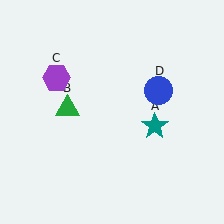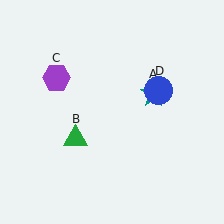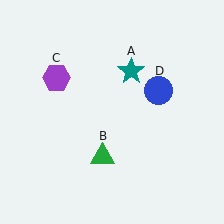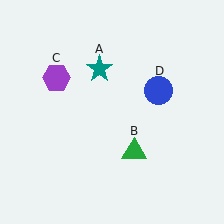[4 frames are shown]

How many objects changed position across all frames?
2 objects changed position: teal star (object A), green triangle (object B).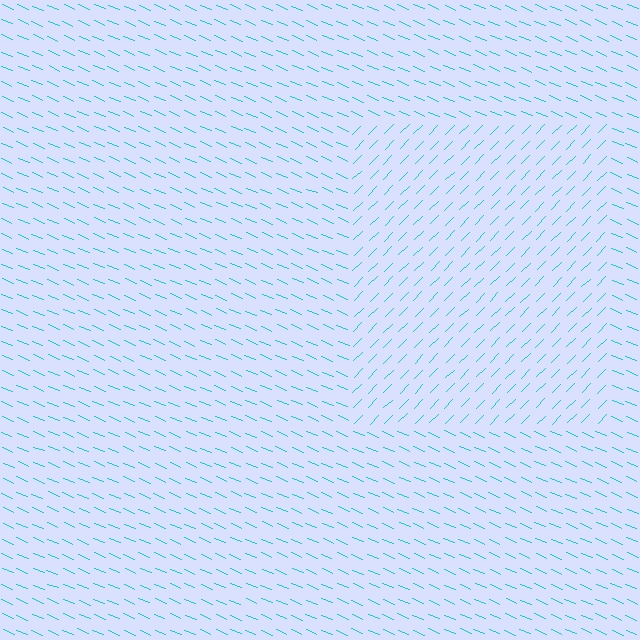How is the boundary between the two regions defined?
The boundary is defined purely by a change in line orientation (approximately 67 degrees difference). All lines are the same color and thickness.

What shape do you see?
I see a rectangle.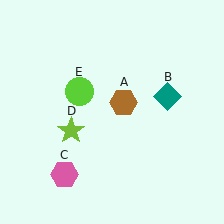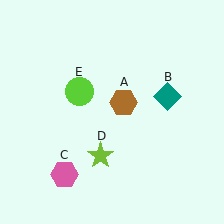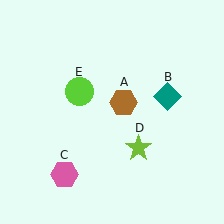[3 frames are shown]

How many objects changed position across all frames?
1 object changed position: lime star (object D).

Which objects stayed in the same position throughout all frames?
Brown hexagon (object A) and teal diamond (object B) and pink hexagon (object C) and lime circle (object E) remained stationary.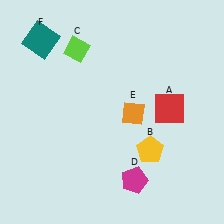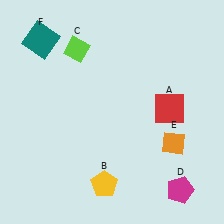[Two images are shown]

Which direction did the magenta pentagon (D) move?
The magenta pentagon (D) moved right.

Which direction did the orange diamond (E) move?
The orange diamond (E) moved right.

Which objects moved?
The objects that moved are: the yellow pentagon (B), the magenta pentagon (D), the orange diamond (E).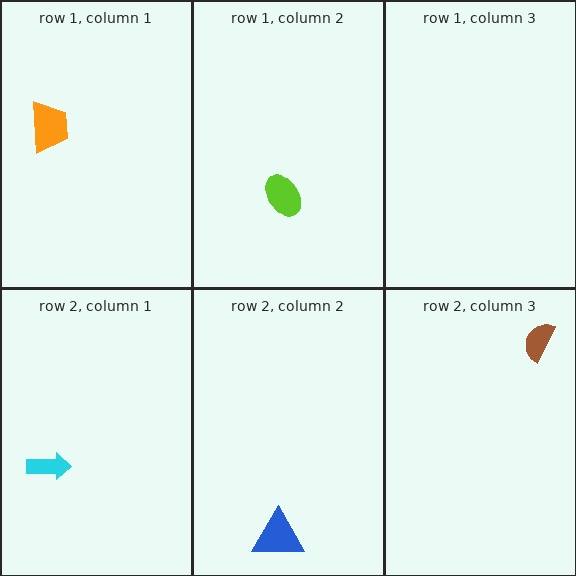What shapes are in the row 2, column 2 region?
The blue triangle.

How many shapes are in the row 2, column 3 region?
1.